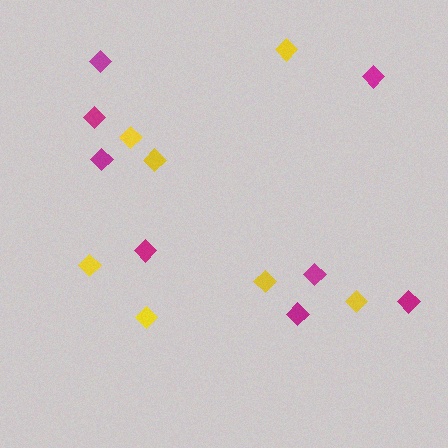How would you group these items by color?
There are 2 groups: one group of yellow diamonds (7) and one group of magenta diamonds (8).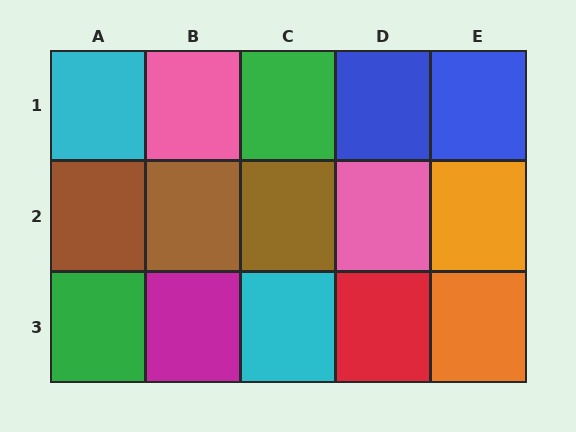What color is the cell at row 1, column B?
Pink.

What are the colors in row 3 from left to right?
Green, magenta, cyan, red, orange.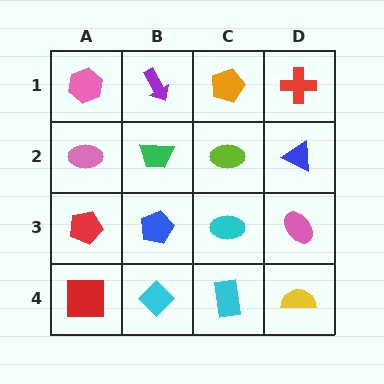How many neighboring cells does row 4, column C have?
3.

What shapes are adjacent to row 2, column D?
A red cross (row 1, column D), a pink ellipse (row 3, column D), a lime ellipse (row 2, column C).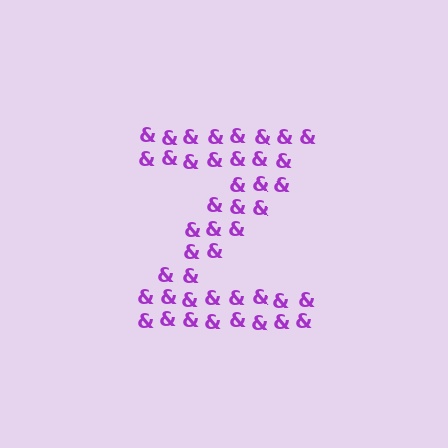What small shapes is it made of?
It is made of small ampersands.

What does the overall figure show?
The overall figure shows the letter Z.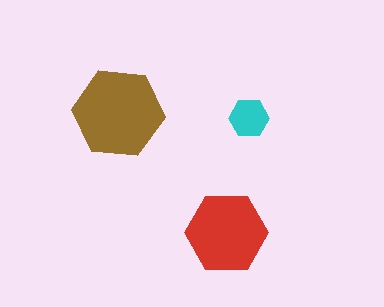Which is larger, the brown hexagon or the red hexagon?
The brown one.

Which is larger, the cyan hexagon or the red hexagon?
The red one.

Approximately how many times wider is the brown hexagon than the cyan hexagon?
About 2.5 times wider.